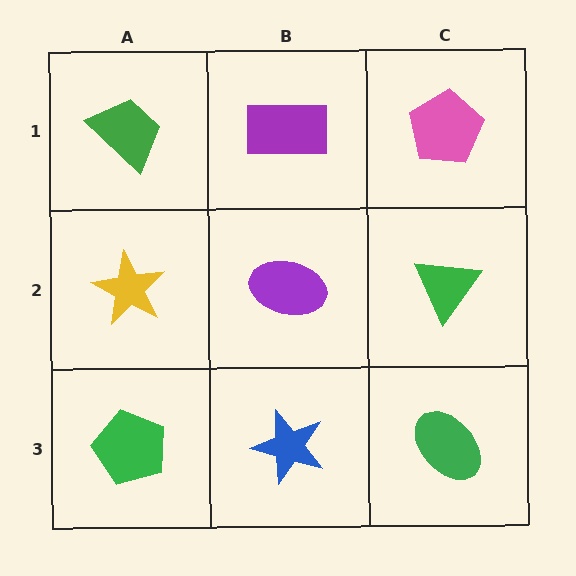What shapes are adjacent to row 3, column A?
A yellow star (row 2, column A), a blue star (row 3, column B).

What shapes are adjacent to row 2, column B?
A purple rectangle (row 1, column B), a blue star (row 3, column B), a yellow star (row 2, column A), a green triangle (row 2, column C).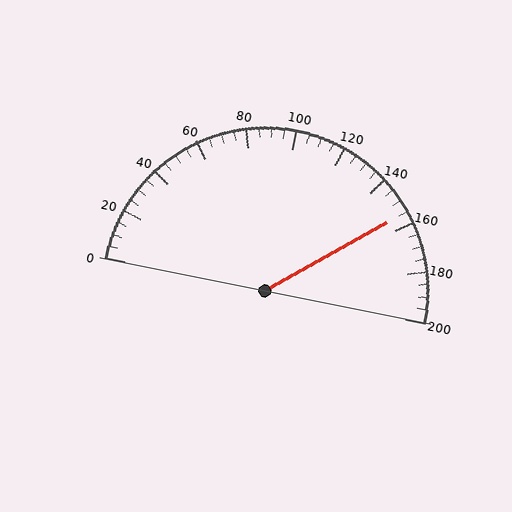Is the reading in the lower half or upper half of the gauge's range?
The reading is in the upper half of the range (0 to 200).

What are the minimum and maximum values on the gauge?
The gauge ranges from 0 to 200.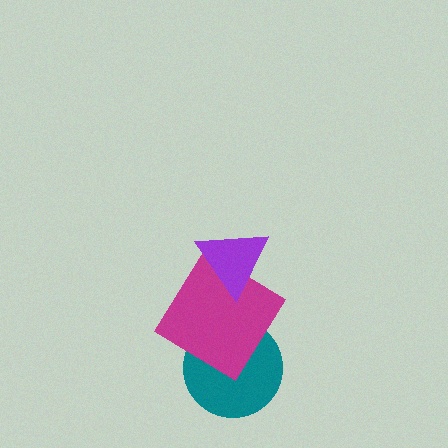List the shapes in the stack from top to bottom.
From top to bottom: the purple triangle, the magenta diamond, the teal circle.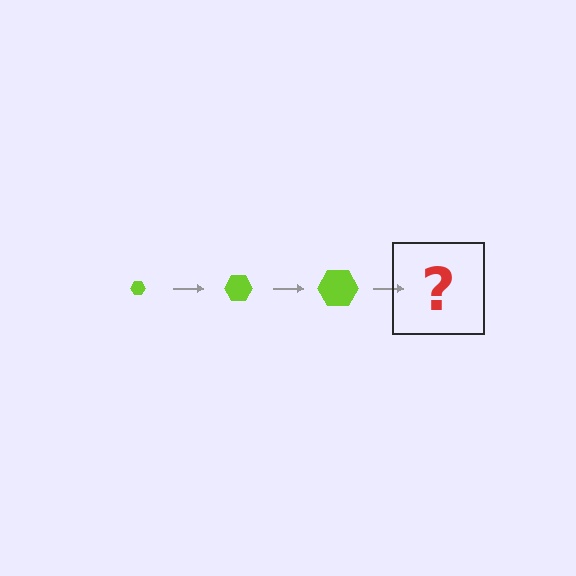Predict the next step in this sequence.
The next step is a lime hexagon, larger than the previous one.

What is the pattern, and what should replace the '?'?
The pattern is that the hexagon gets progressively larger each step. The '?' should be a lime hexagon, larger than the previous one.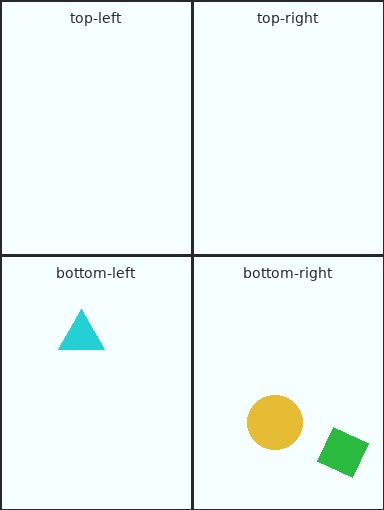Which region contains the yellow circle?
The bottom-right region.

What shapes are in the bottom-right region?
The yellow circle, the green diamond.